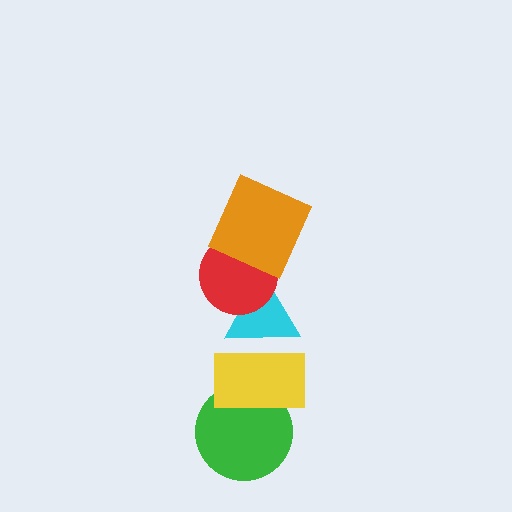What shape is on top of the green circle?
The yellow rectangle is on top of the green circle.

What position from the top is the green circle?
The green circle is 5th from the top.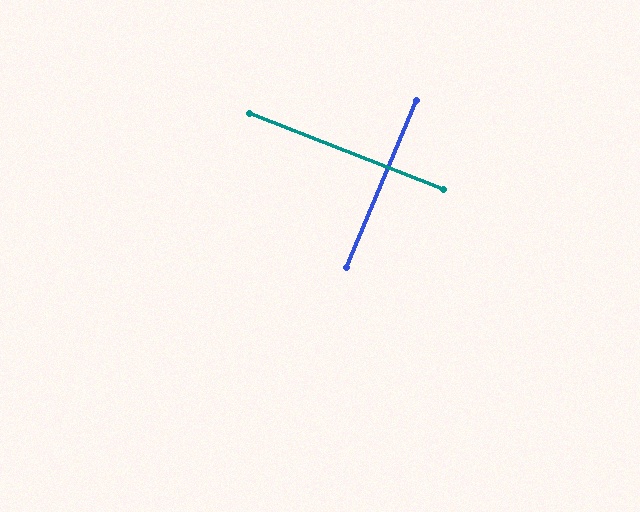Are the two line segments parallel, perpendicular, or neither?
Perpendicular — they meet at approximately 89°.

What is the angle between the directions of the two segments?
Approximately 89 degrees.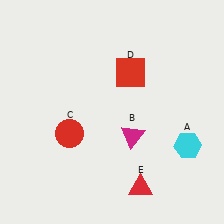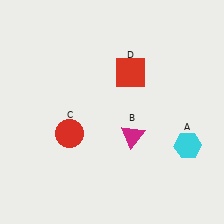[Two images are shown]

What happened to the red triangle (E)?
The red triangle (E) was removed in Image 2. It was in the bottom-right area of Image 1.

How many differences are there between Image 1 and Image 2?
There is 1 difference between the two images.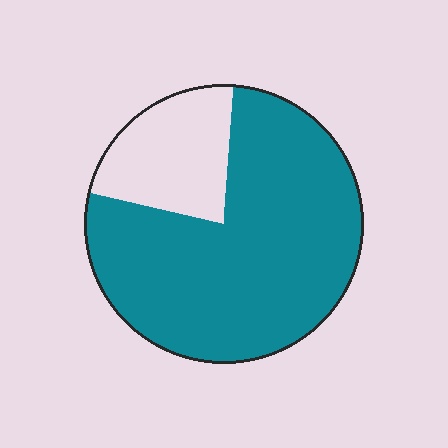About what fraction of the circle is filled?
About four fifths (4/5).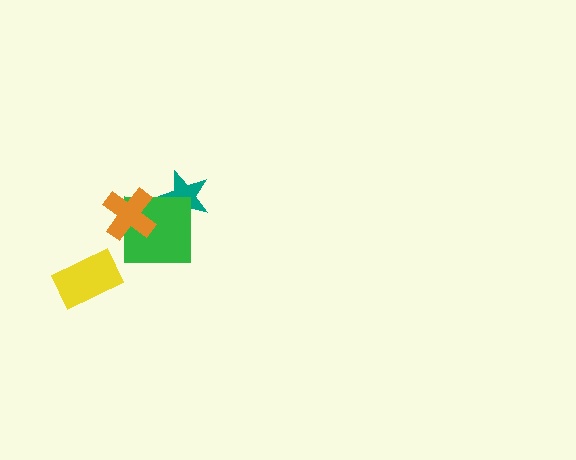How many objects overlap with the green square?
2 objects overlap with the green square.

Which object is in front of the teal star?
The green square is in front of the teal star.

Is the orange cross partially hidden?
No, no other shape covers it.